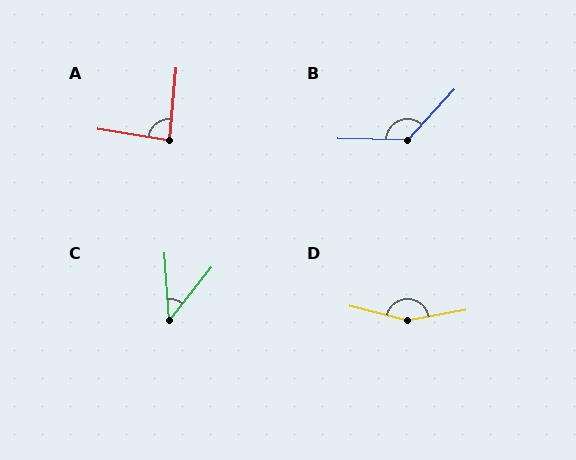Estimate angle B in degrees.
Approximately 132 degrees.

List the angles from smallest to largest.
C (42°), A (86°), B (132°), D (156°).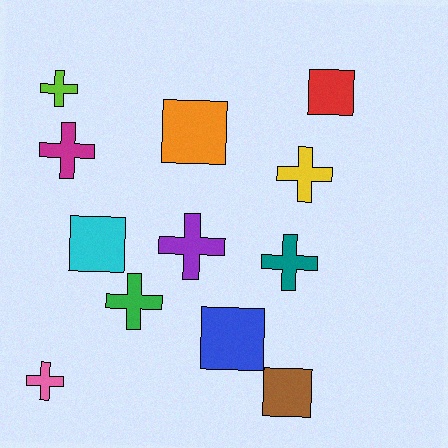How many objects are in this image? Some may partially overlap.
There are 12 objects.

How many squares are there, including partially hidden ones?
There are 5 squares.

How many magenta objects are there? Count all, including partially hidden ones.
There is 1 magenta object.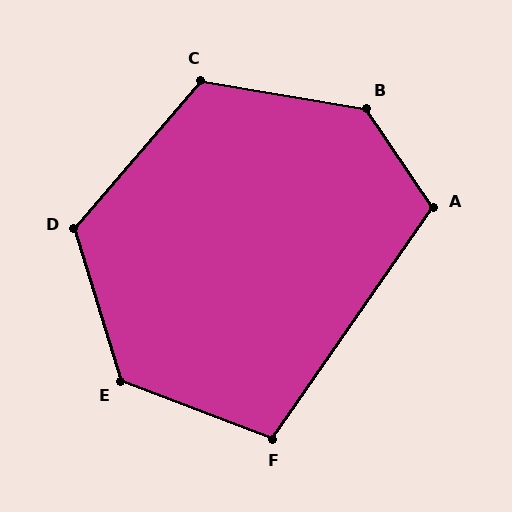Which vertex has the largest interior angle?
B, at approximately 134 degrees.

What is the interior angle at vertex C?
Approximately 121 degrees (obtuse).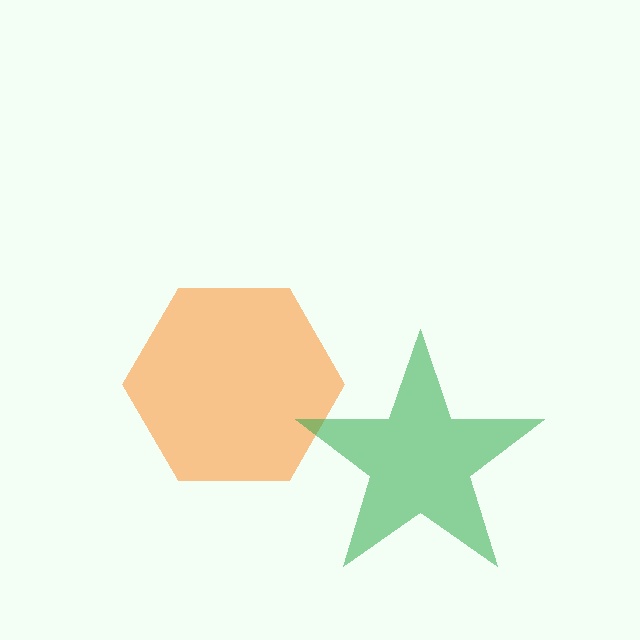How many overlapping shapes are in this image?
There are 2 overlapping shapes in the image.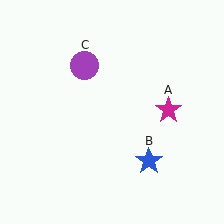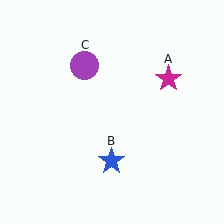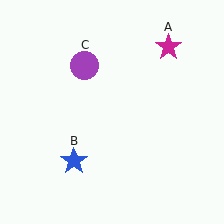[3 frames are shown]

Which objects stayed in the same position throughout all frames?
Purple circle (object C) remained stationary.